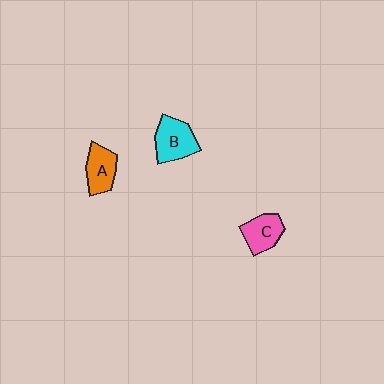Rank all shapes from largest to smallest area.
From largest to smallest: B (cyan), C (pink), A (orange).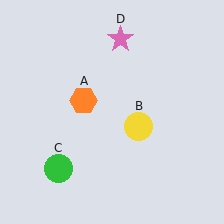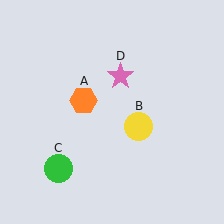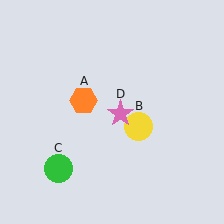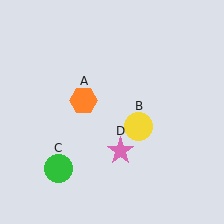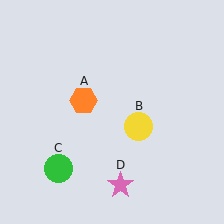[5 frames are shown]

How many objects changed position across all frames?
1 object changed position: pink star (object D).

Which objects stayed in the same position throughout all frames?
Orange hexagon (object A) and yellow circle (object B) and green circle (object C) remained stationary.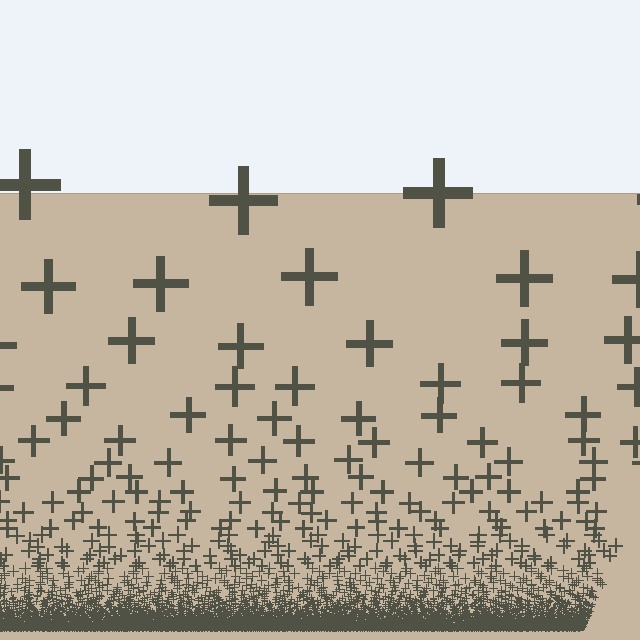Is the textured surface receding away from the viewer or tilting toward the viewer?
The surface appears to tilt toward the viewer. Texture elements get larger and sparser toward the top.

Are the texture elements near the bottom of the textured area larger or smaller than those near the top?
Smaller. The gradient is inverted — elements near the bottom are smaller and denser.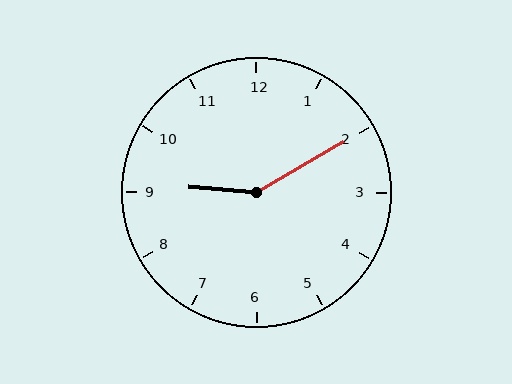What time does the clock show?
9:10.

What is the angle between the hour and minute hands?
Approximately 145 degrees.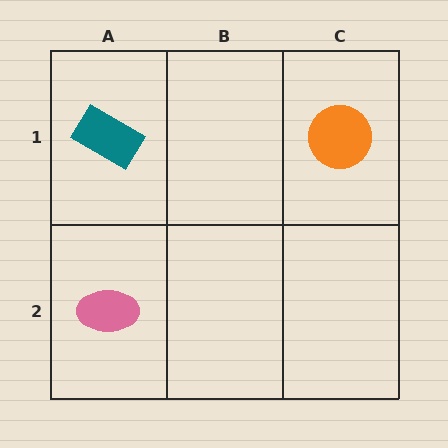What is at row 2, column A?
A pink ellipse.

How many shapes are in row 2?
1 shape.